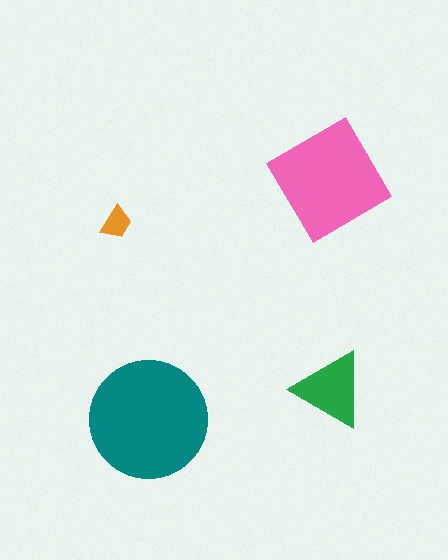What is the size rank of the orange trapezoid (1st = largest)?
4th.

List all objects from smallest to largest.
The orange trapezoid, the green triangle, the pink diamond, the teal circle.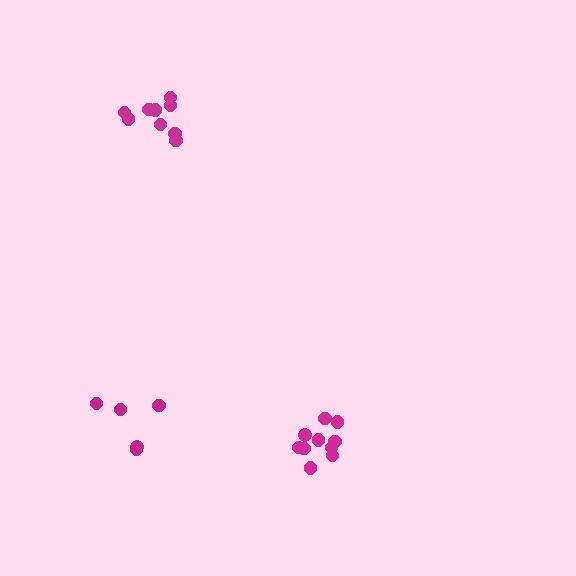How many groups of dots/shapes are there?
There are 3 groups.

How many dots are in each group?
Group 1: 5 dots, Group 2: 9 dots, Group 3: 10 dots (24 total).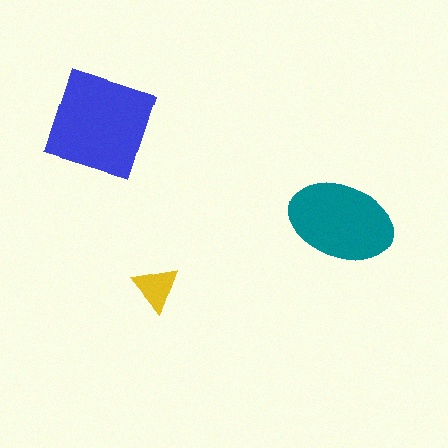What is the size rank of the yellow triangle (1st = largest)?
3rd.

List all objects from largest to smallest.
The blue diamond, the teal ellipse, the yellow triangle.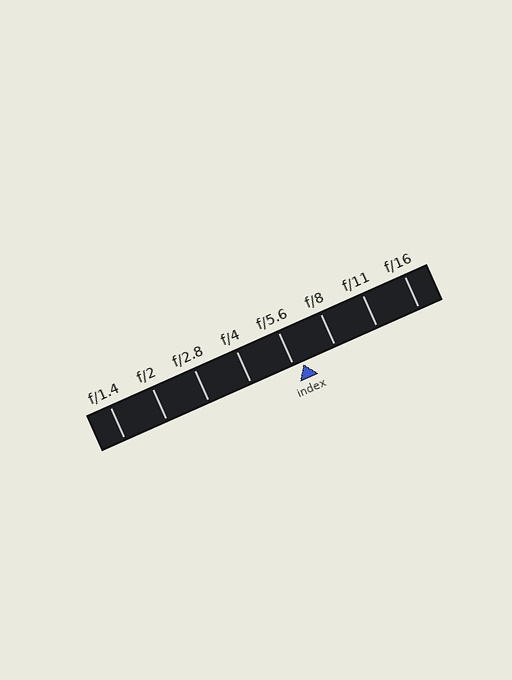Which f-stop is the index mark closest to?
The index mark is closest to f/5.6.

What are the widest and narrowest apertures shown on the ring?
The widest aperture shown is f/1.4 and the narrowest is f/16.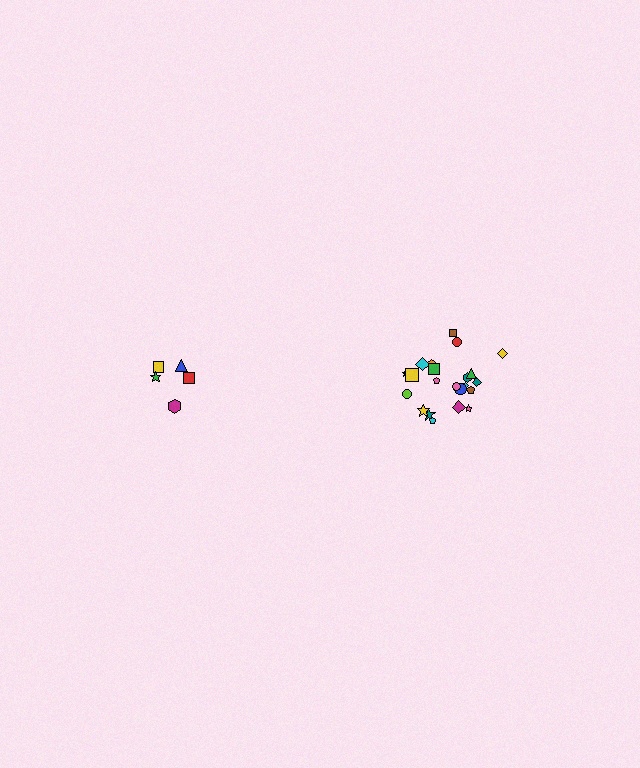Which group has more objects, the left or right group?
The right group.